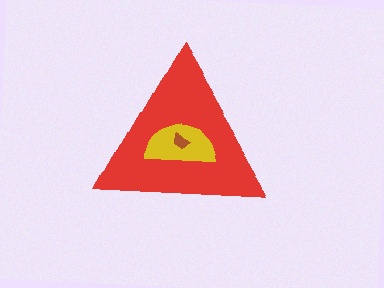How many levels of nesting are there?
3.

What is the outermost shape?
The red triangle.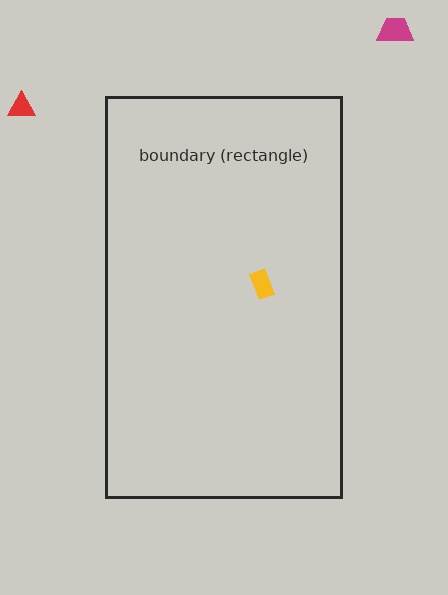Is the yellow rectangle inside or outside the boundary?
Inside.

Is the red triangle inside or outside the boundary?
Outside.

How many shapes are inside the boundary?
1 inside, 2 outside.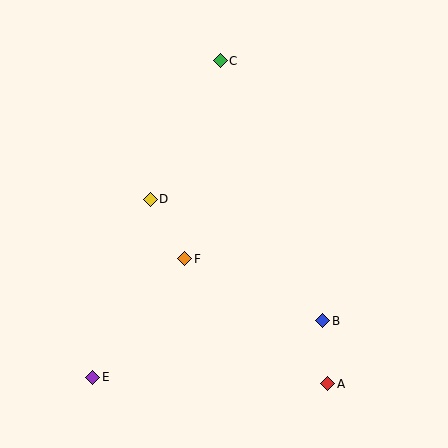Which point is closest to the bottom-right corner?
Point A is closest to the bottom-right corner.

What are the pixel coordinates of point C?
Point C is at (220, 61).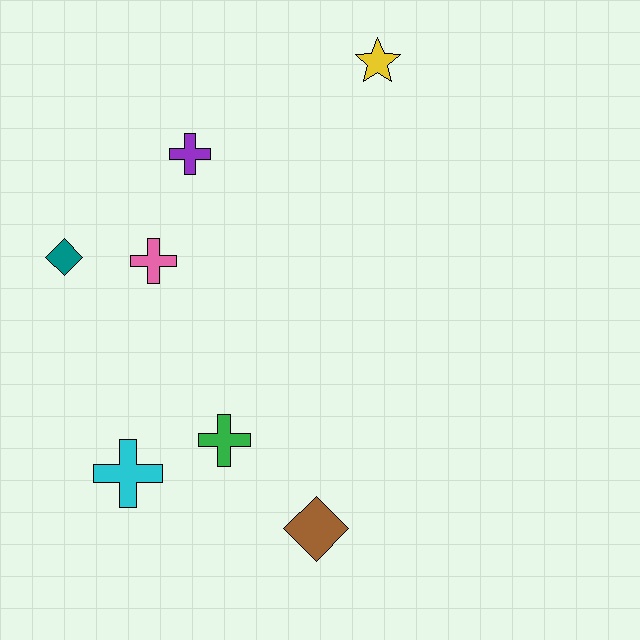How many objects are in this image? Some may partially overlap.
There are 7 objects.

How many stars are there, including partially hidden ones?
There is 1 star.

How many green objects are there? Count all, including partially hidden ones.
There is 1 green object.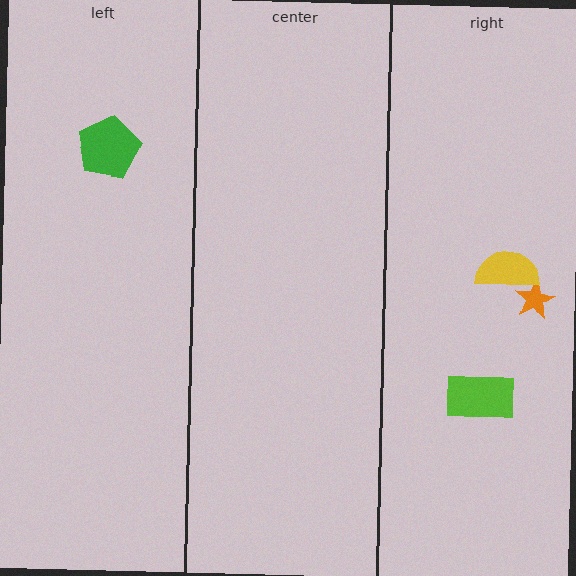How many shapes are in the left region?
1.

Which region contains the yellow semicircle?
The right region.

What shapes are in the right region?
The orange star, the yellow semicircle, the lime rectangle.